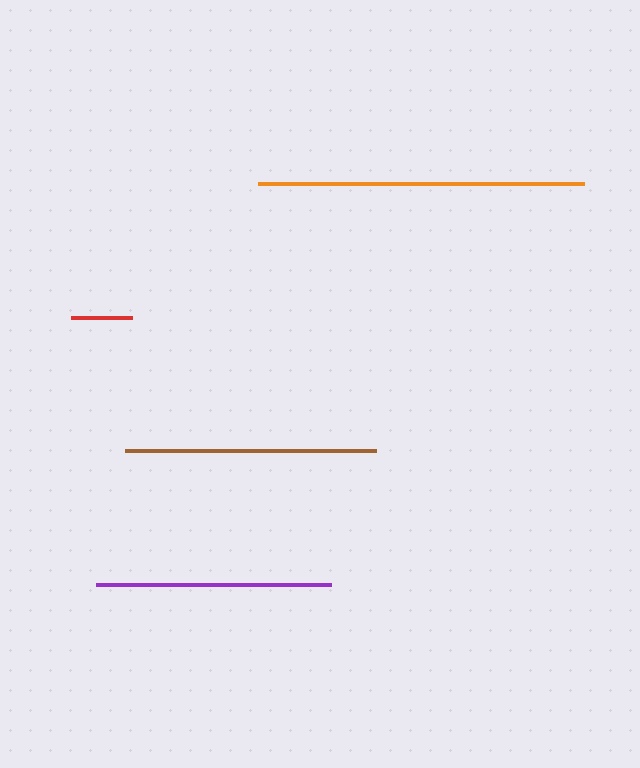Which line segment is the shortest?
The red line is the shortest at approximately 61 pixels.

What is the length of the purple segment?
The purple segment is approximately 234 pixels long.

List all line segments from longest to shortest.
From longest to shortest: orange, brown, purple, red.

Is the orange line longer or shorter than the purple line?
The orange line is longer than the purple line.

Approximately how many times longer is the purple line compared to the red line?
The purple line is approximately 3.8 times the length of the red line.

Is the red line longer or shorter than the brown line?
The brown line is longer than the red line.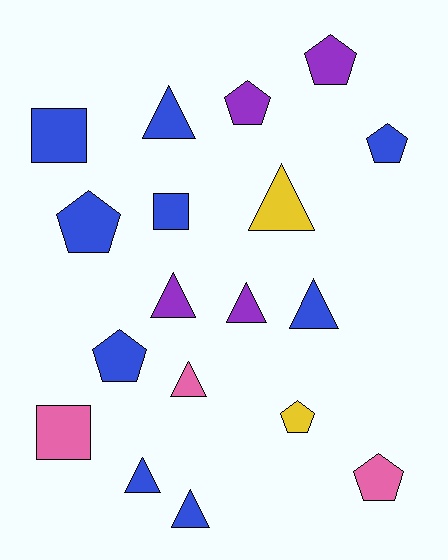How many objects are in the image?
There are 18 objects.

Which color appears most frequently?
Blue, with 9 objects.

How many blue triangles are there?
There are 4 blue triangles.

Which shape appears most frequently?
Triangle, with 8 objects.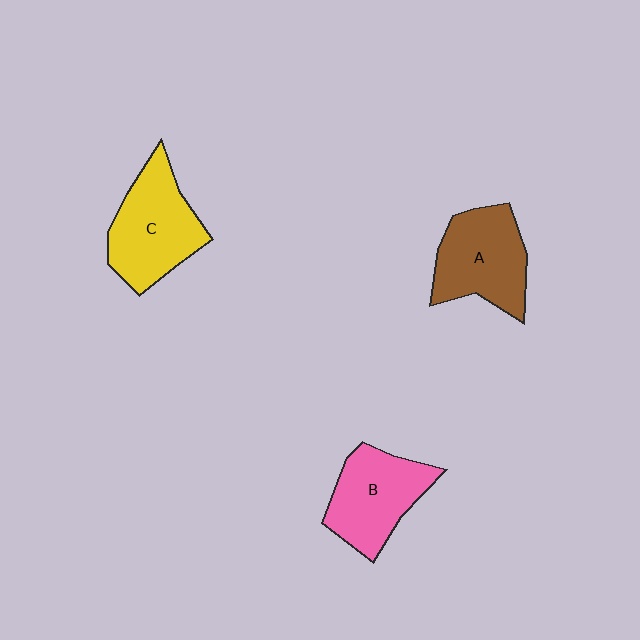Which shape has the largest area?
Shape C (yellow).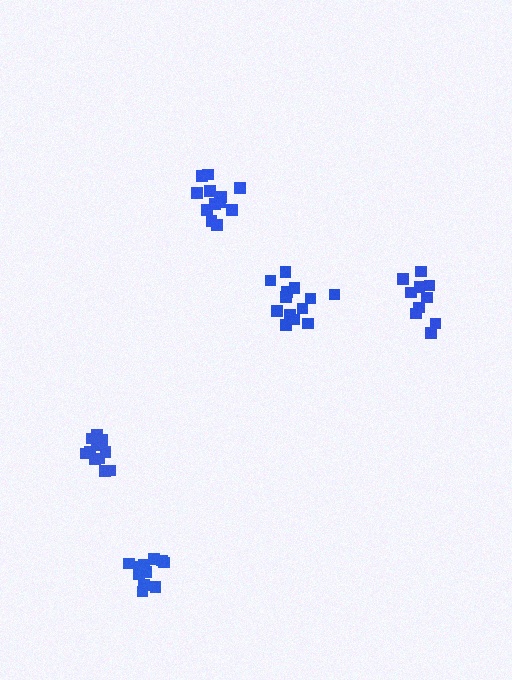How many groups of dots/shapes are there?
There are 5 groups.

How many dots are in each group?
Group 1: 10 dots, Group 2: 12 dots, Group 3: 13 dots, Group 4: 13 dots, Group 5: 11 dots (59 total).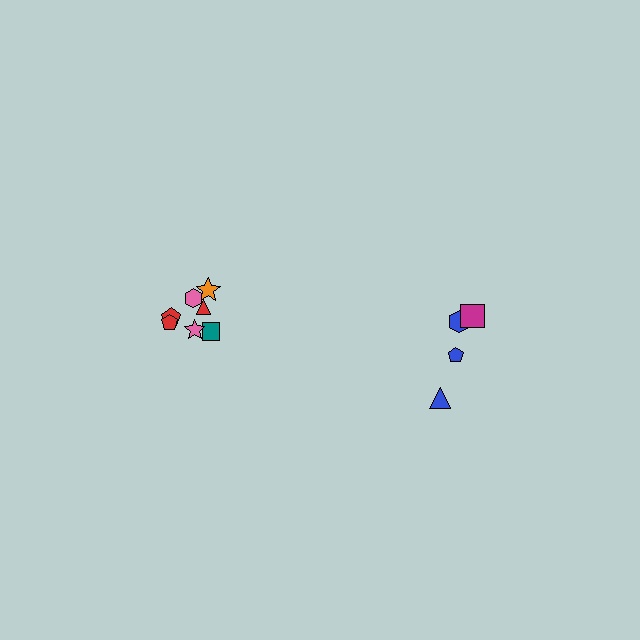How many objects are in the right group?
There are 4 objects.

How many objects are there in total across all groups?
There are 11 objects.